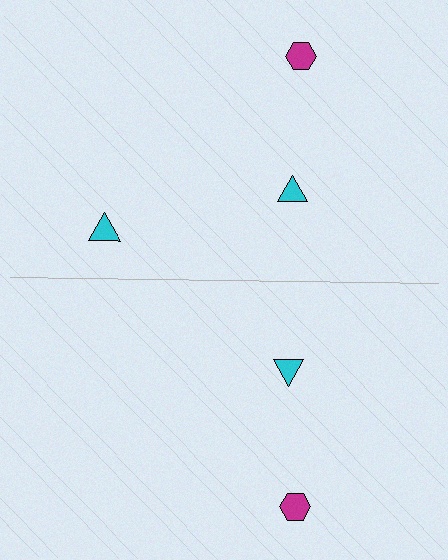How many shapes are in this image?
There are 5 shapes in this image.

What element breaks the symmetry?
A cyan triangle is missing from the bottom side.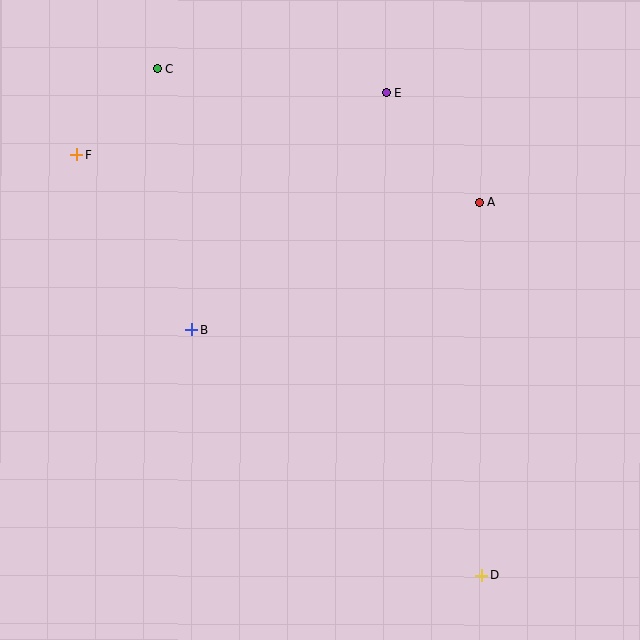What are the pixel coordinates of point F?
Point F is at (76, 155).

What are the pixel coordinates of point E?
Point E is at (386, 93).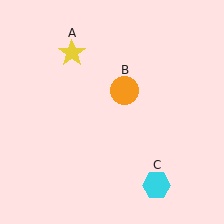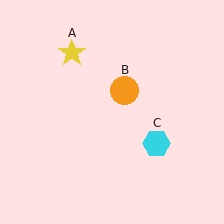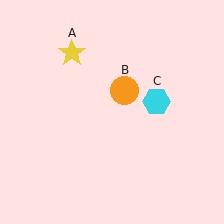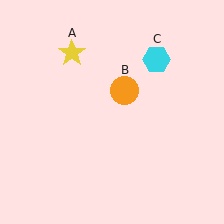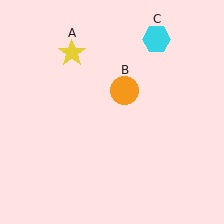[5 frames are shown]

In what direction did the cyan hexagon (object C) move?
The cyan hexagon (object C) moved up.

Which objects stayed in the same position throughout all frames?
Yellow star (object A) and orange circle (object B) remained stationary.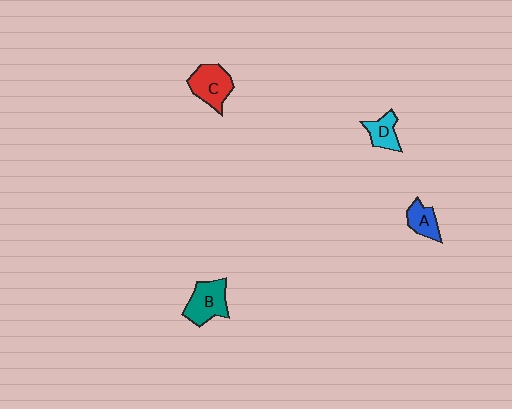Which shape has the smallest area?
Shape A (blue).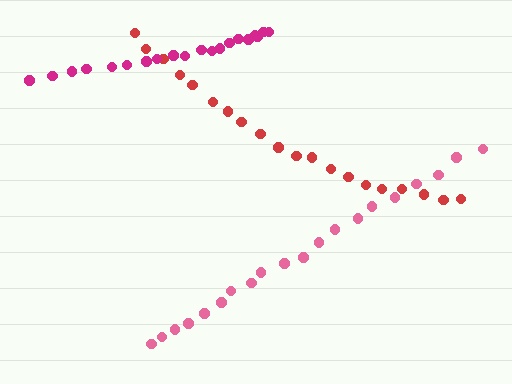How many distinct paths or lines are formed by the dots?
There are 3 distinct paths.